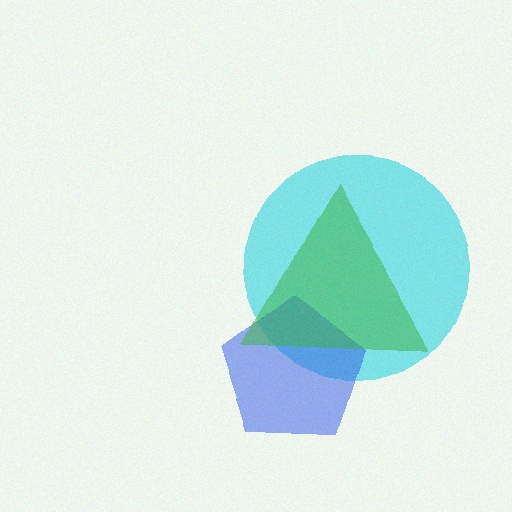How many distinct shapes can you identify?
There are 3 distinct shapes: a cyan circle, a blue pentagon, a green triangle.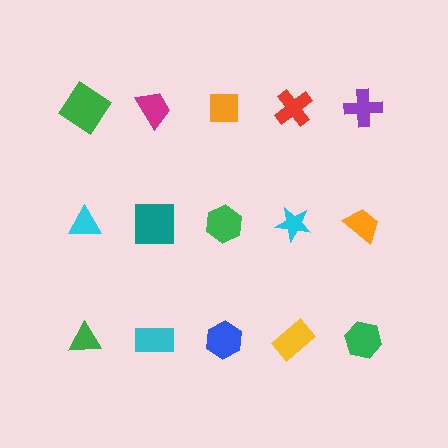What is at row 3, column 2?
A cyan rectangle.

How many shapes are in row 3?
5 shapes.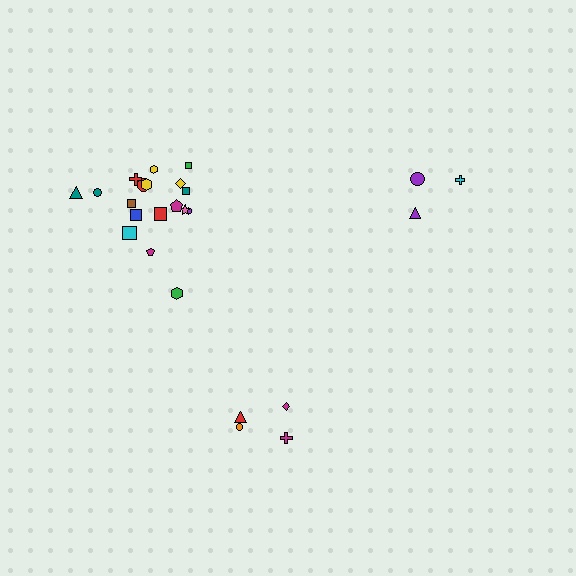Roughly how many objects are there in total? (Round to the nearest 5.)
Roughly 25 objects in total.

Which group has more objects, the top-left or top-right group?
The top-left group.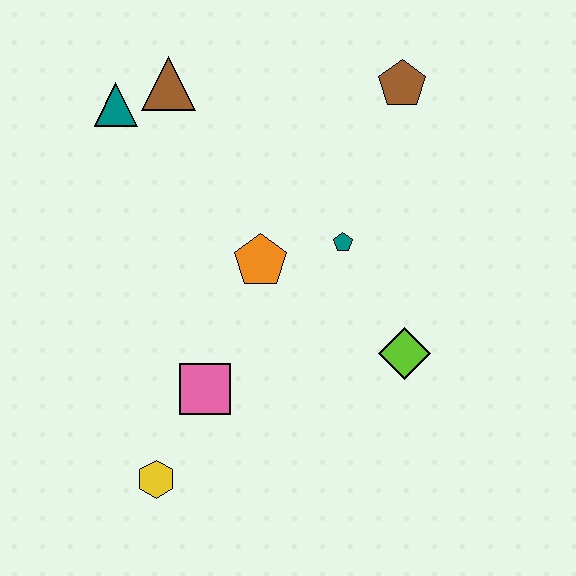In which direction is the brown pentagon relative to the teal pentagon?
The brown pentagon is above the teal pentagon.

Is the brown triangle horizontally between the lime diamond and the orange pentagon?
No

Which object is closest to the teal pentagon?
The orange pentagon is closest to the teal pentagon.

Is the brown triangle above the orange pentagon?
Yes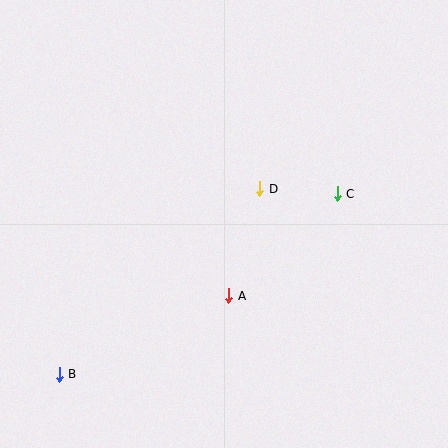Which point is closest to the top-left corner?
Point D is closest to the top-left corner.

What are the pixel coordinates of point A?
Point A is at (229, 296).